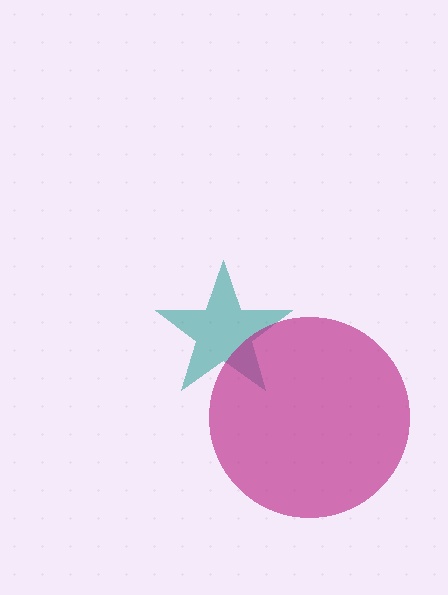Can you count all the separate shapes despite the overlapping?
Yes, there are 2 separate shapes.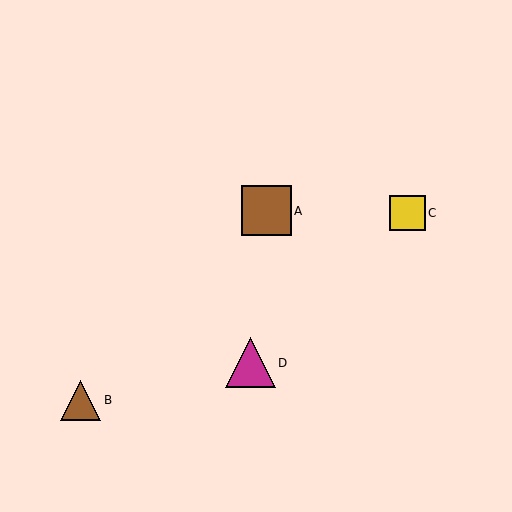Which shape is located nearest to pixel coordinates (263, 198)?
The brown square (labeled A) at (266, 211) is nearest to that location.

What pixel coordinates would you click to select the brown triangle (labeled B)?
Click at (81, 400) to select the brown triangle B.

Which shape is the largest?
The magenta triangle (labeled D) is the largest.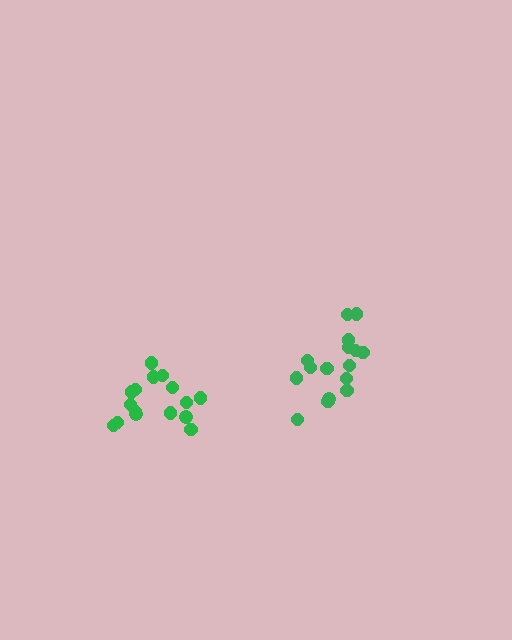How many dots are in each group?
Group 1: 16 dots, Group 2: 16 dots (32 total).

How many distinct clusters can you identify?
There are 2 distinct clusters.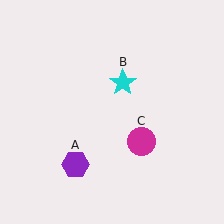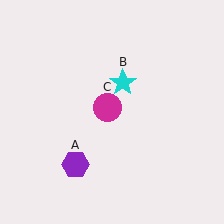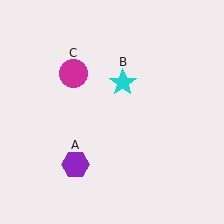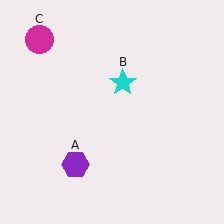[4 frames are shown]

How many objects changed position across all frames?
1 object changed position: magenta circle (object C).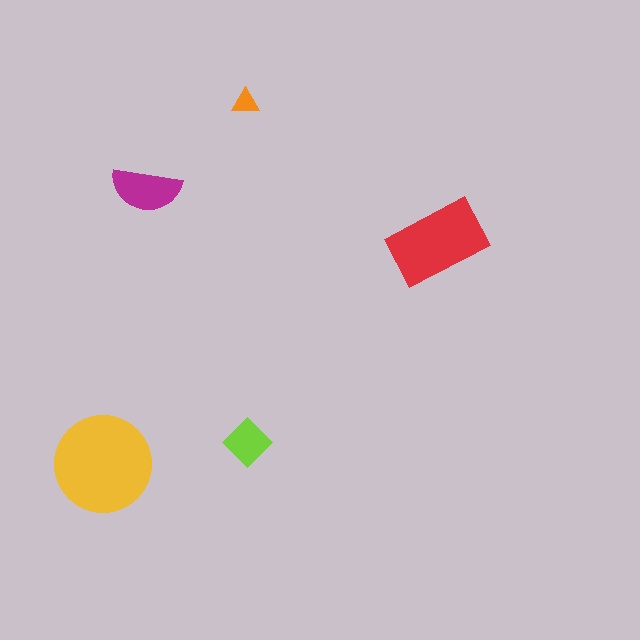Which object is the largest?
The yellow circle.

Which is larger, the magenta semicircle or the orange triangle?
The magenta semicircle.